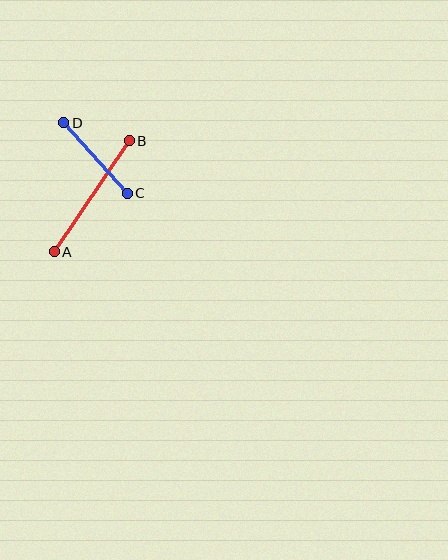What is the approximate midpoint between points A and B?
The midpoint is at approximately (92, 196) pixels.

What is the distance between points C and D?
The distance is approximately 95 pixels.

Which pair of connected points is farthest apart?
Points A and B are farthest apart.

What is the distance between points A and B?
The distance is approximately 134 pixels.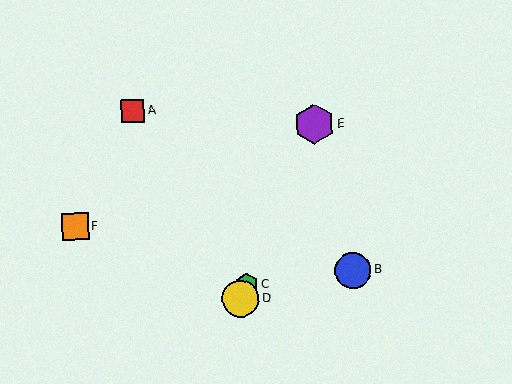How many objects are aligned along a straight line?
3 objects (C, D, E) are aligned along a straight line.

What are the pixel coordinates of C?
Object C is at (247, 285).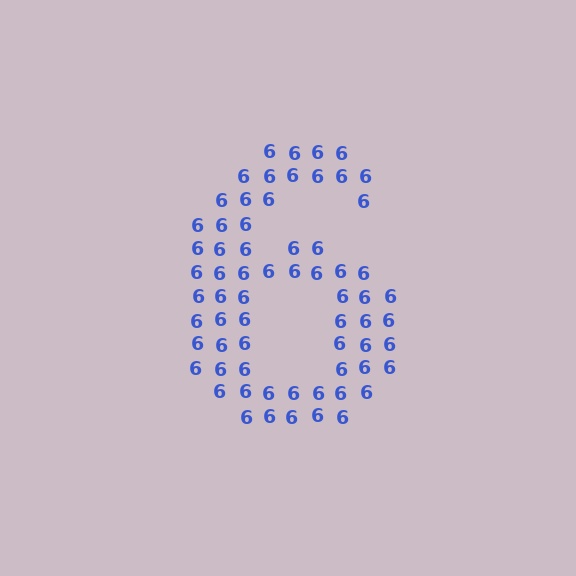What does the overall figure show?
The overall figure shows the digit 6.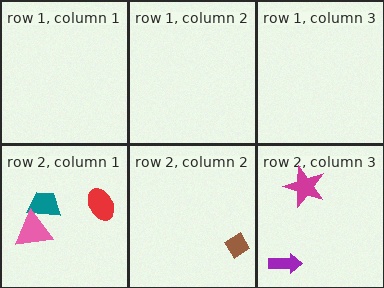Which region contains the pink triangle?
The row 2, column 1 region.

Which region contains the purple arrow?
The row 2, column 3 region.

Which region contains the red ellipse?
The row 2, column 1 region.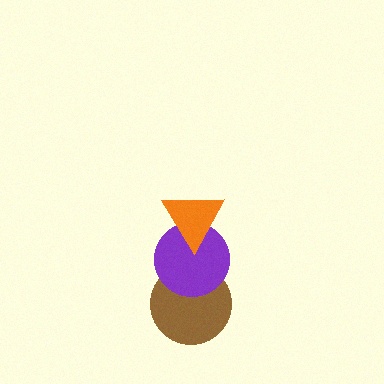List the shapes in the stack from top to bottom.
From top to bottom: the orange triangle, the purple circle, the brown circle.